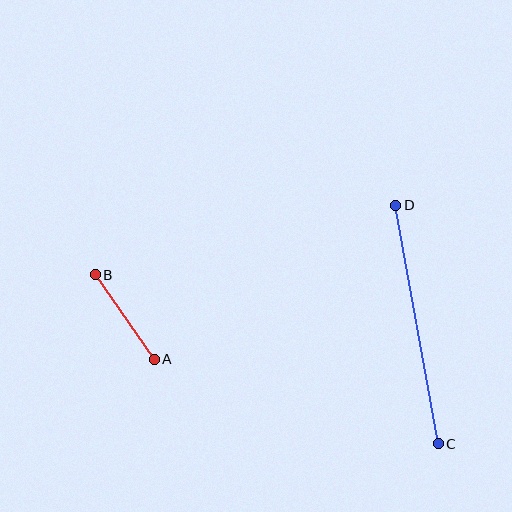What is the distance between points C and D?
The distance is approximately 242 pixels.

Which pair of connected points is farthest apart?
Points C and D are farthest apart.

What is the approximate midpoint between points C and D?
The midpoint is at approximately (417, 324) pixels.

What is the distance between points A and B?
The distance is approximately 103 pixels.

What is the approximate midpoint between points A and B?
The midpoint is at approximately (125, 317) pixels.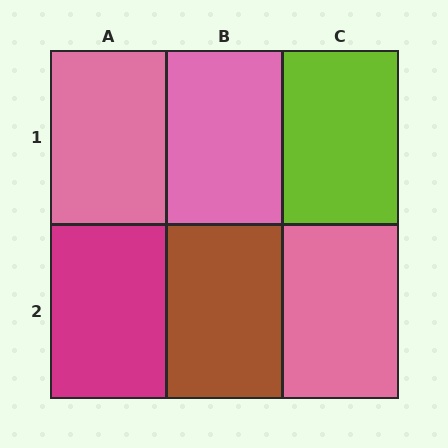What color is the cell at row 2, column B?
Brown.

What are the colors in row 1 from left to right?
Pink, pink, lime.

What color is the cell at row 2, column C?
Pink.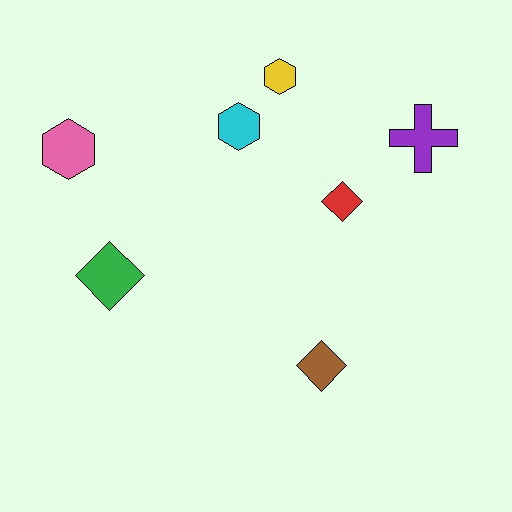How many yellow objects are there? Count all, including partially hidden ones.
There is 1 yellow object.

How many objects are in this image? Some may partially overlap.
There are 7 objects.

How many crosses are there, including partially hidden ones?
There is 1 cross.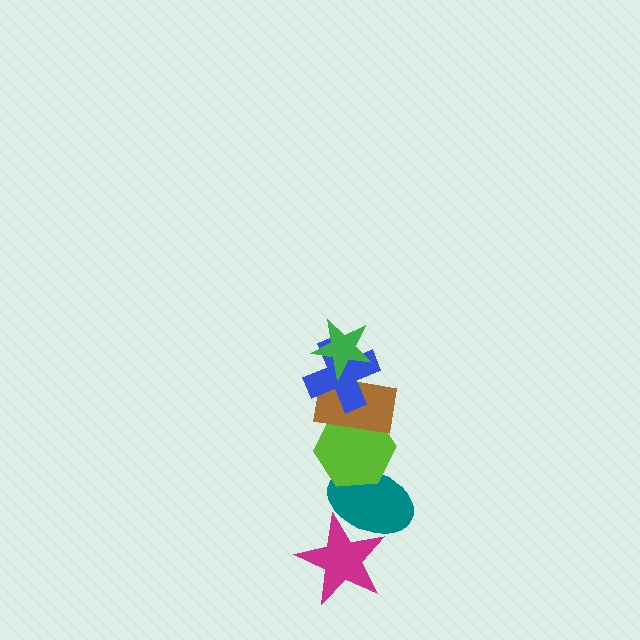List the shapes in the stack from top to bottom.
From top to bottom: the green star, the blue cross, the brown rectangle, the lime hexagon, the teal ellipse, the magenta star.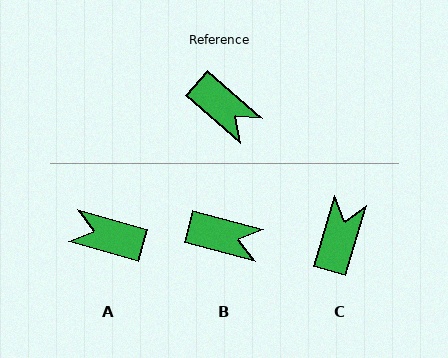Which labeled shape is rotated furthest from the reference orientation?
A, about 155 degrees away.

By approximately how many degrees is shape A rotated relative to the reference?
Approximately 155 degrees clockwise.